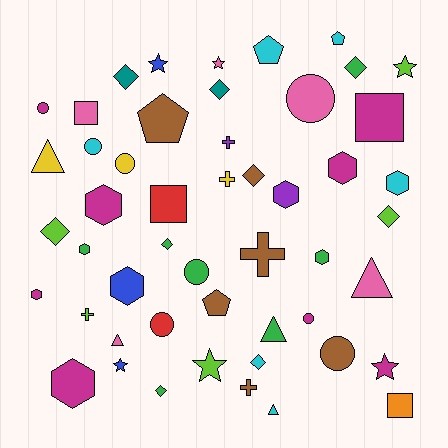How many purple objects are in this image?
There are 2 purple objects.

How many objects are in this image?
There are 50 objects.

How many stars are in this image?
There are 6 stars.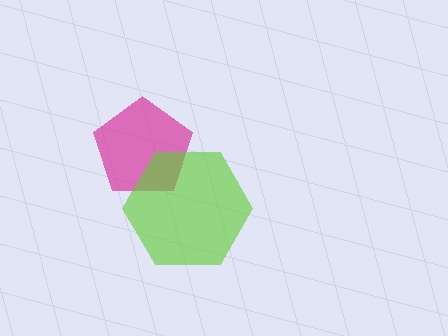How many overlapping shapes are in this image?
There are 2 overlapping shapes in the image.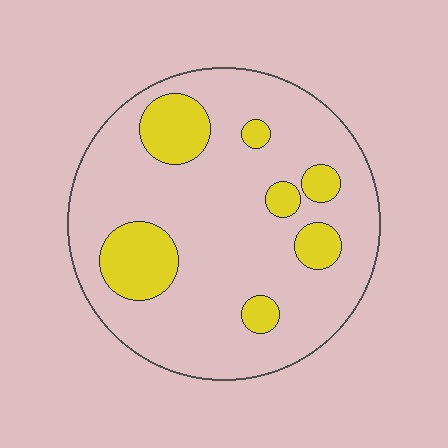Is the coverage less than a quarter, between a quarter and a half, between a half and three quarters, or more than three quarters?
Less than a quarter.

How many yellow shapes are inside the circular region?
7.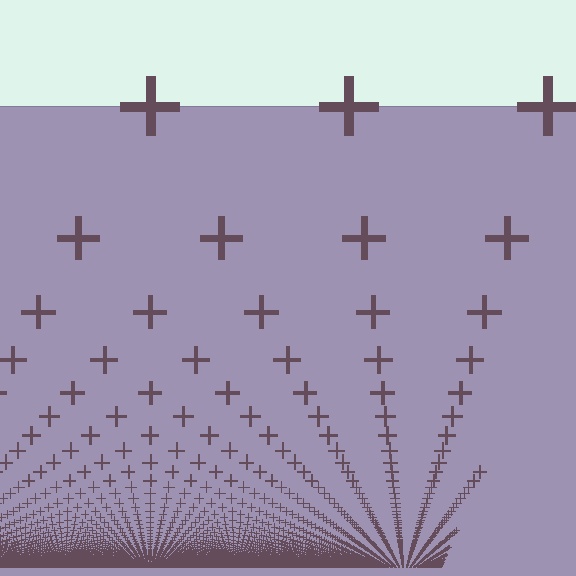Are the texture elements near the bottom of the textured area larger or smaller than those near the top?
Smaller. The gradient is inverted — elements near the bottom are smaller and denser.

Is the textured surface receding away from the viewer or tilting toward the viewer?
The surface appears to tilt toward the viewer. Texture elements get larger and sparser toward the top.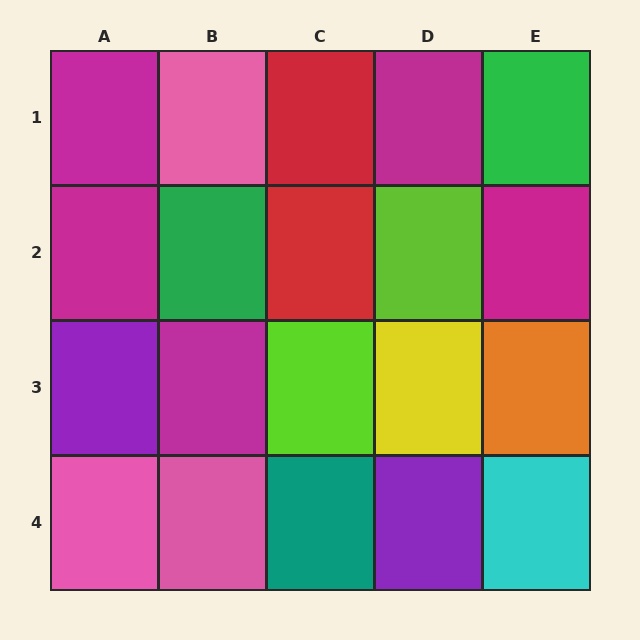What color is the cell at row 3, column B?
Magenta.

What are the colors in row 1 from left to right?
Magenta, pink, red, magenta, green.